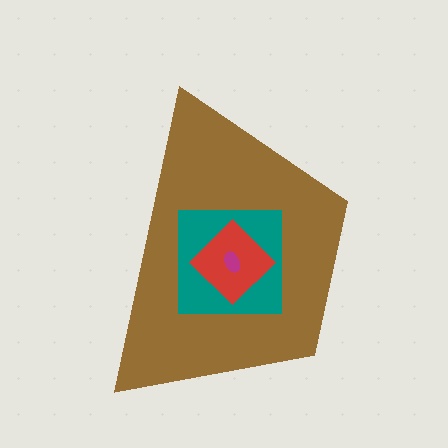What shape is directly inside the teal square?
The red diamond.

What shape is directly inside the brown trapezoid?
The teal square.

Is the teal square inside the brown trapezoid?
Yes.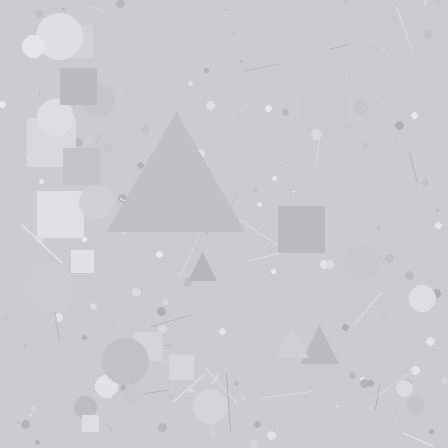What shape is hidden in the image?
A triangle is hidden in the image.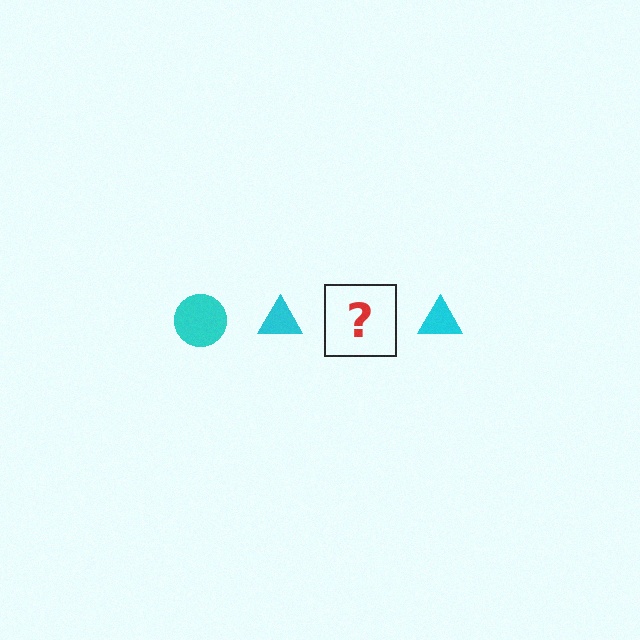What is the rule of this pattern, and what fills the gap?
The rule is that the pattern cycles through circle, triangle shapes in cyan. The gap should be filled with a cyan circle.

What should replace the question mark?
The question mark should be replaced with a cyan circle.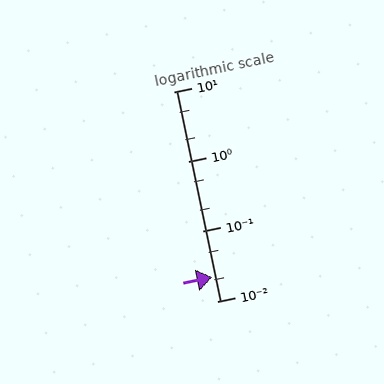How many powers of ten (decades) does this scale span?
The scale spans 3 decades, from 0.01 to 10.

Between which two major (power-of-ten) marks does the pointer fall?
The pointer is between 0.01 and 0.1.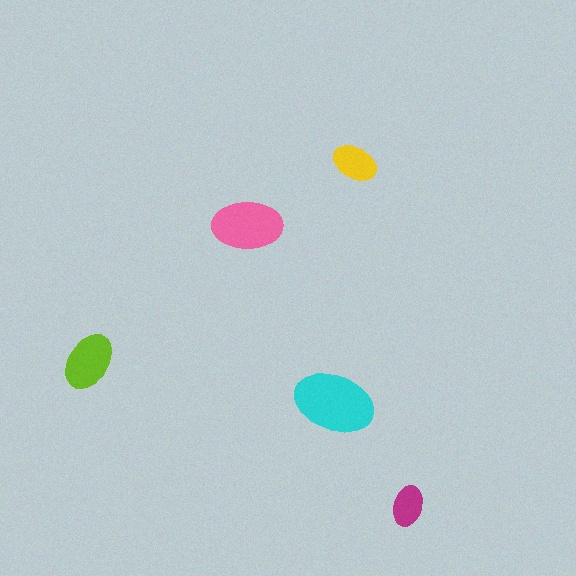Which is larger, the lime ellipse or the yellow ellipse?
The lime one.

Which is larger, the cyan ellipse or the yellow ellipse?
The cyan one.